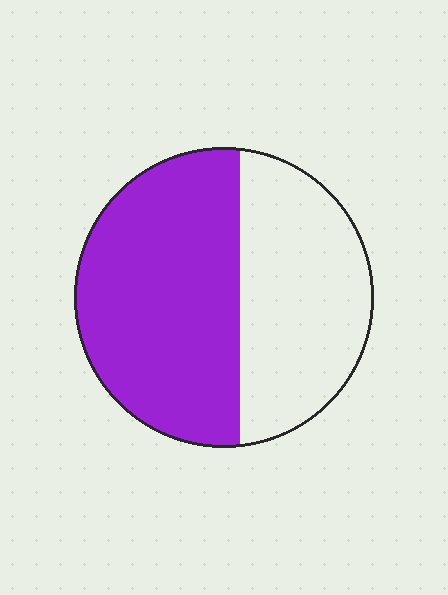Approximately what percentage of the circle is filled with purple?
Approximately 55%.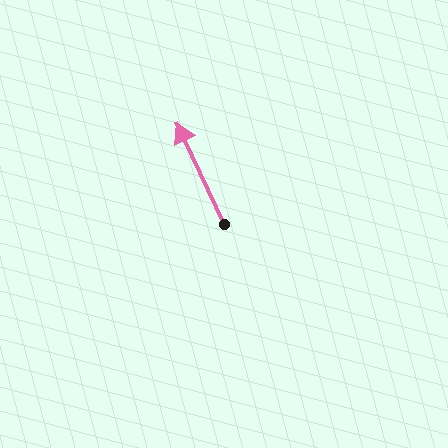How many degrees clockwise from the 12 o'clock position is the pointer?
Approximately 335 degrees.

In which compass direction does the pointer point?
Northwest.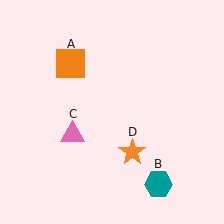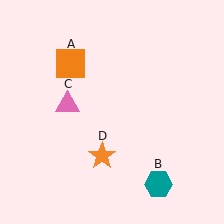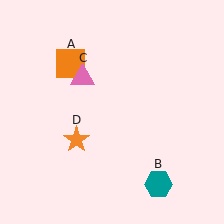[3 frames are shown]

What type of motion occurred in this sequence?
The pink triangle (object C), orange star (object D) rotated clockwise around the center of the scene.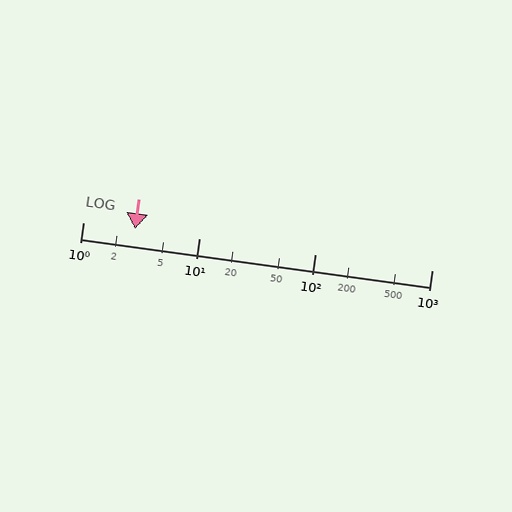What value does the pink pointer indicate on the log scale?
The pointer indicates approximately 2.8.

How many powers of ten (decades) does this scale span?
The scale spans 3 decades, from 1 to 1000.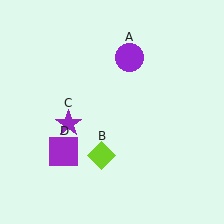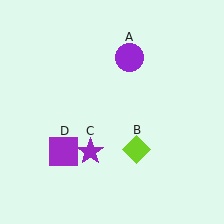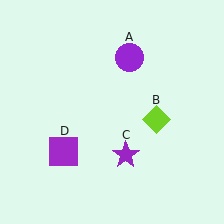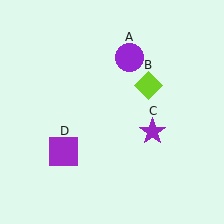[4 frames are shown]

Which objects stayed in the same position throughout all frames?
Purple circle (object A) and purple square (object D) remained stationary.